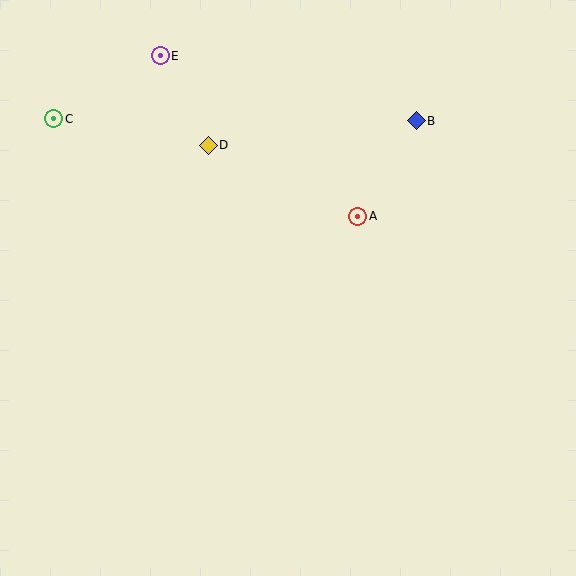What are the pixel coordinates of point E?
Point E is at (160, 56).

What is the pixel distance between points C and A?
The distance between C and A is 319 pixels.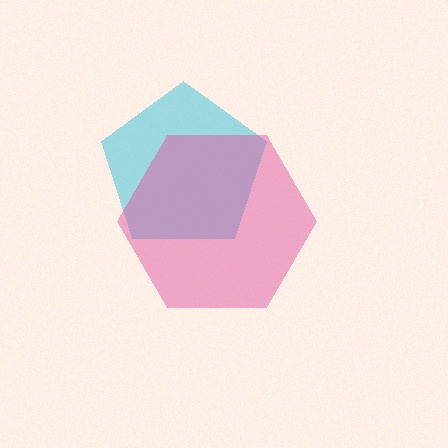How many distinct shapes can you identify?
There are 2 distinct shapes: a cyan pentagon, a pink hexagon.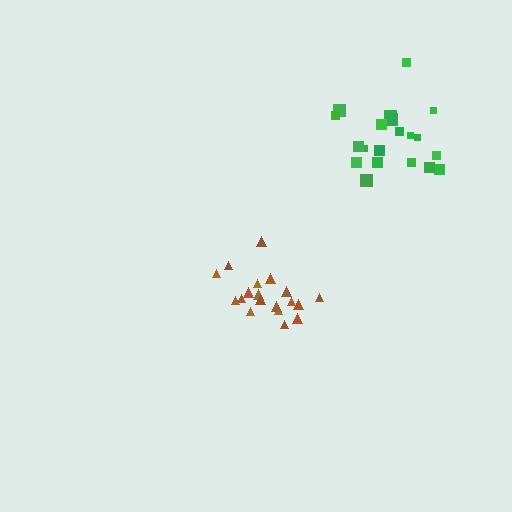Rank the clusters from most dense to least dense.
brown, green.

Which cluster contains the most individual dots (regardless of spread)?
Green (20).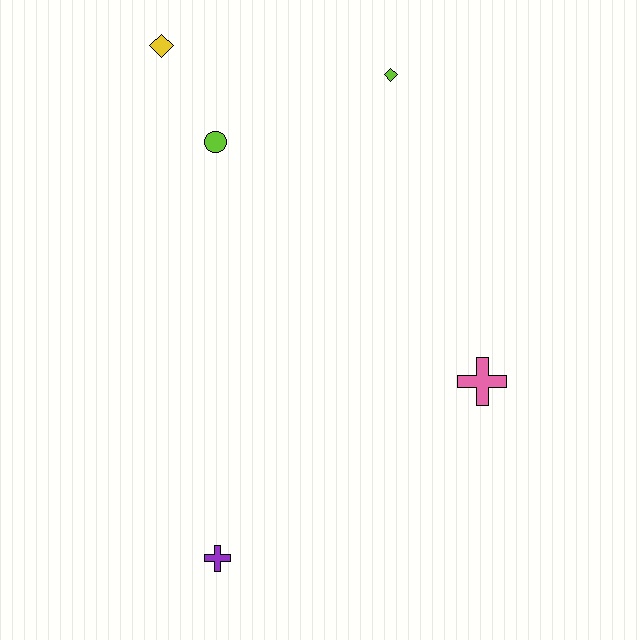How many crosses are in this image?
There are 2 crosses.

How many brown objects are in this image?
There are no brown objects.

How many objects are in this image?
There are 5 objects.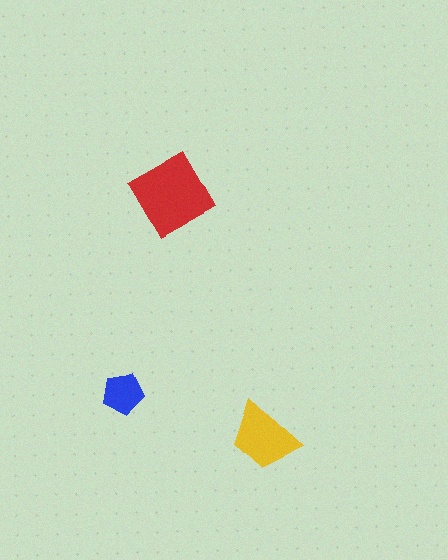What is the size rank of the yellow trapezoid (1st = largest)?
2nd.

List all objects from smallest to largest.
The blue pentagon, the yellow trapezoid, the red diamond.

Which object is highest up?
The red diamond is topmost.